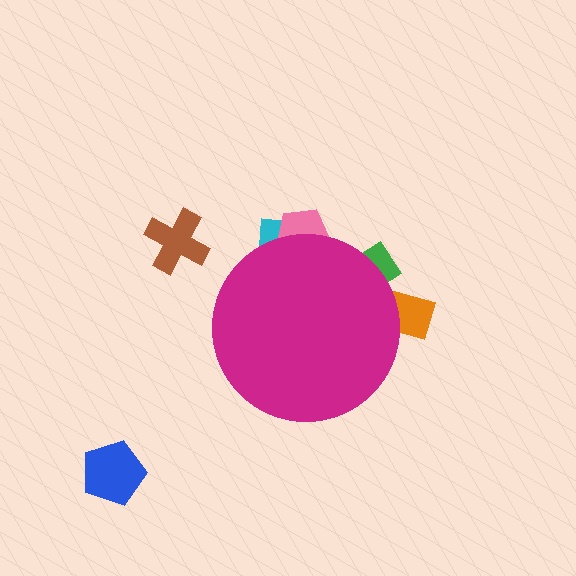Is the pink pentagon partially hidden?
Yes, the pink pentagon is partially hidden behind the magenta circle.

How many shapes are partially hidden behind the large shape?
4 shapes are partially hidden.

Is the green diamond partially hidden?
Yes, the green diamond is partially hidden behind the magenta circle.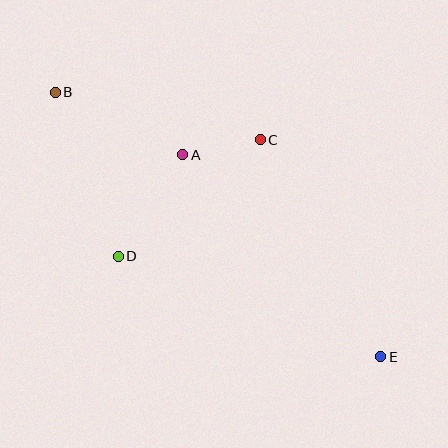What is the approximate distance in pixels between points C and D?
The distance between C and D is approximately 183 pixels.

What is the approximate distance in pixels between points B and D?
The distance between B and D is approximately 176 pixels.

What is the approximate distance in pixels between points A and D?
The distance between A and D is approximately 120 pixels.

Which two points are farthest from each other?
Points B and E are farthest from each other.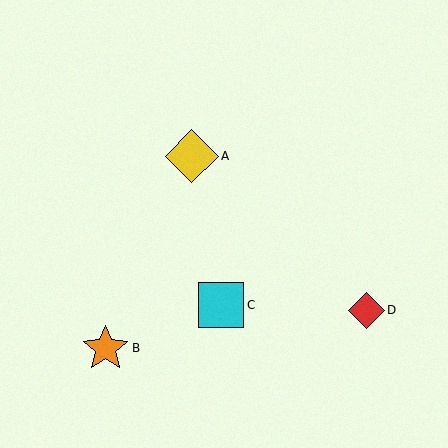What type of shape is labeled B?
Shape B is an orange star.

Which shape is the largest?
The yellow diamond (labeled A) is the largest.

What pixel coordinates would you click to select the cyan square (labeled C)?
Click at (221, 305) to select the cyan square C.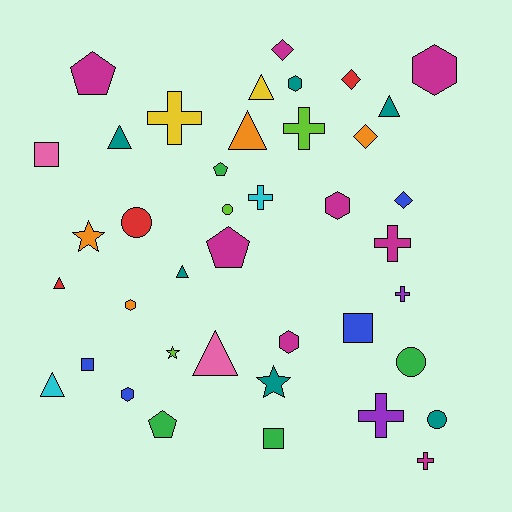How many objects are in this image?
There are 40 objects.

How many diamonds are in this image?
There are 4 diamonds.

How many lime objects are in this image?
There are 3 lime objects.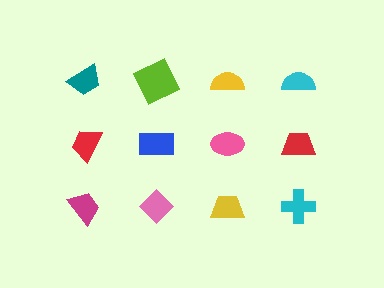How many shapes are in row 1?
4 shapes.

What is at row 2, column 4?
A red trapezoid.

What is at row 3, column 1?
A magenta trapezoid.